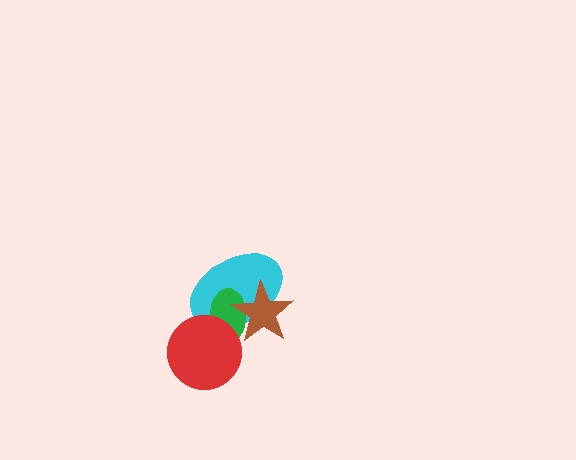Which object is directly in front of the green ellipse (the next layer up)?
The brown star is directly in front of the green ellipse.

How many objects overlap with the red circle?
2 objects overlap with the red circle.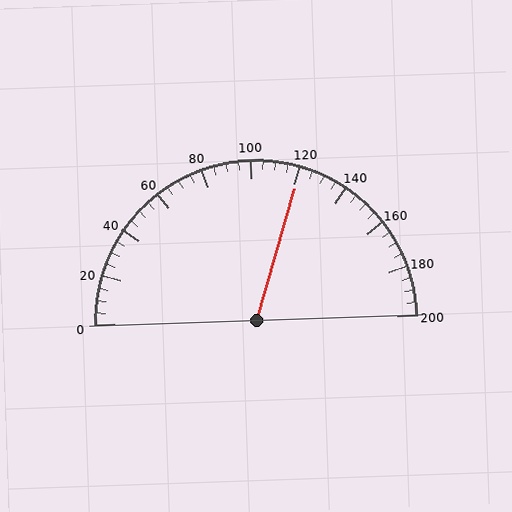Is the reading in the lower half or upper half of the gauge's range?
The reading is in the upper half of the range (0 to 200).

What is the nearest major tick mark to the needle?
The nearest major tick mark is 120.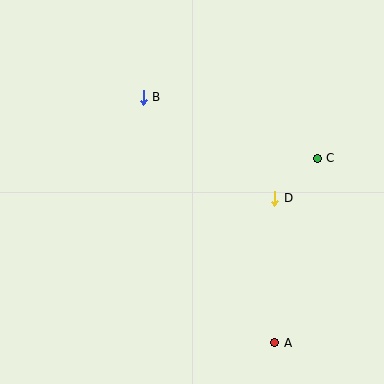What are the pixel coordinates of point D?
Point D is at (275, 198).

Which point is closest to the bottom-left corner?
Point A is closest to the bottom-left corner.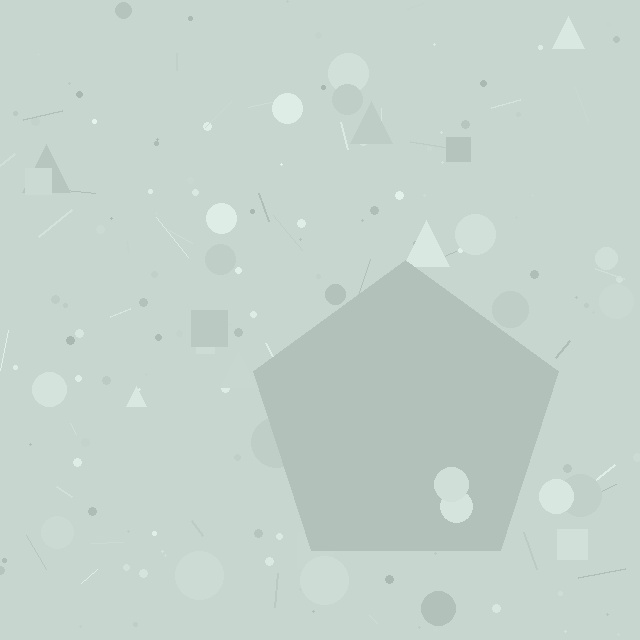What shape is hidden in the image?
A pentagon is hidden in the image.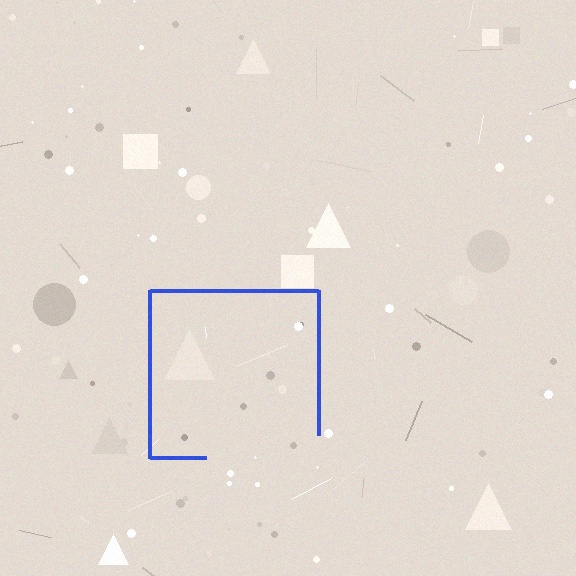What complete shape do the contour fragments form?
The contour fragments form a square.